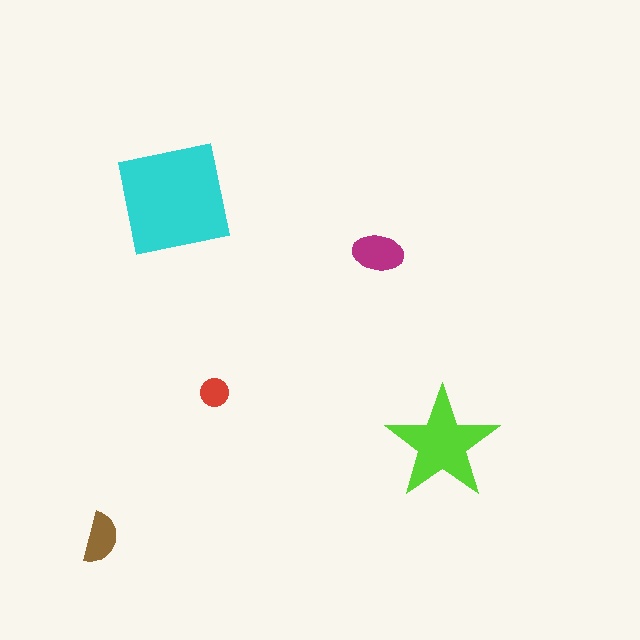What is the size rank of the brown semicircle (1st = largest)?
4th.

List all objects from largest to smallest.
The cyan square, the lime star, the magenta ellipse, the brown semicircle, the red circle.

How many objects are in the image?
There are 5 objects in the image.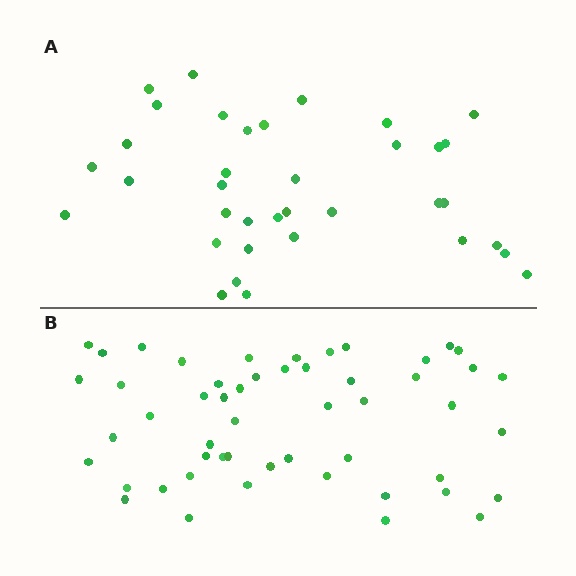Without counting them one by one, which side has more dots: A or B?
Region B (the bottom region) has more dots.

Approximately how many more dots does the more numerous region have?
Region B has approximately 15 more dots than region A.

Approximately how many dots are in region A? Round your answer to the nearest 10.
About 40 dots. (The exact count is 36, which rounds to 40.)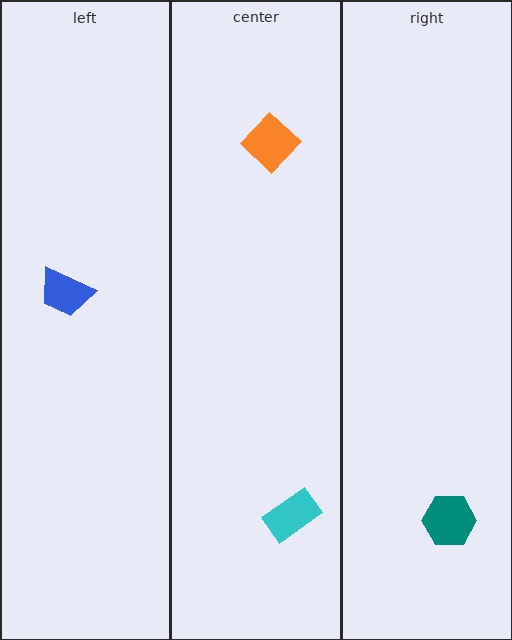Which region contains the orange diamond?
The center region.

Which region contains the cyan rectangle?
The center region.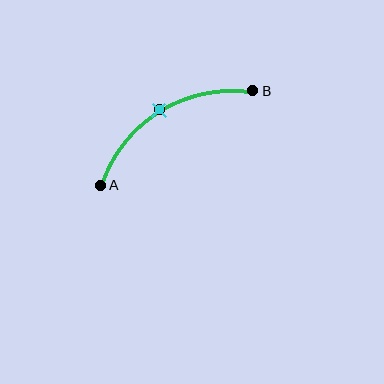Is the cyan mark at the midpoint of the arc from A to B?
Yes. The cyan mark lies on the arc at equal arc-length from both A and B — it is the arc midpoint.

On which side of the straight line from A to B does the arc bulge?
The arc bulges above the straight line connecting A and B.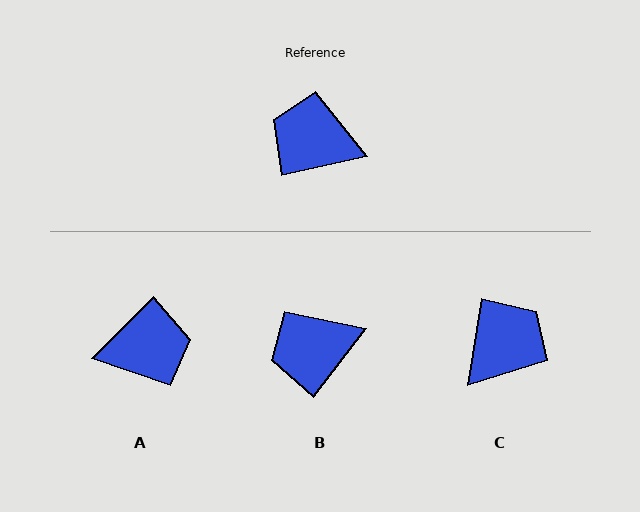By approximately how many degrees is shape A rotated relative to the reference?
Approximately 148 degrees clockwise.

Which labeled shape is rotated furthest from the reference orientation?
A, about 148 degrees away.